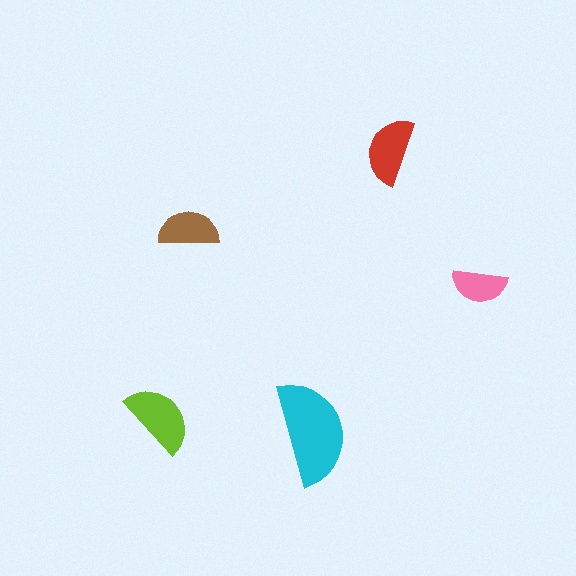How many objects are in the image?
There are 5 objects in the image.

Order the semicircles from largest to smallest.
the cyan one, the lime one, the red one, the brown one, the pink one.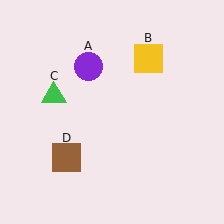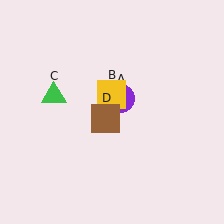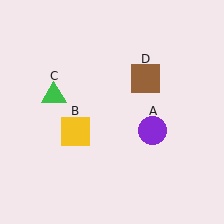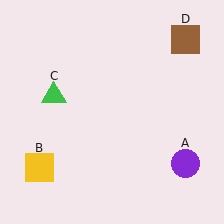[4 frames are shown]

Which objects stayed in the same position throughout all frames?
Green triangle (object C) remained stationary.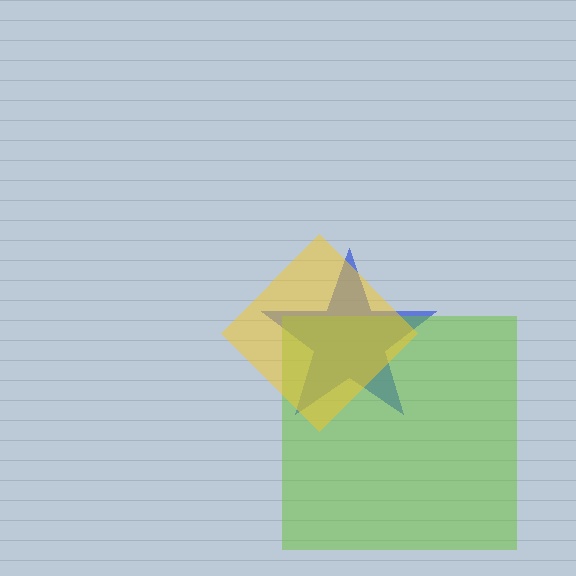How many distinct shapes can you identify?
There are 3 distinct shapes: a blue star, a lime square, a yellow diamond.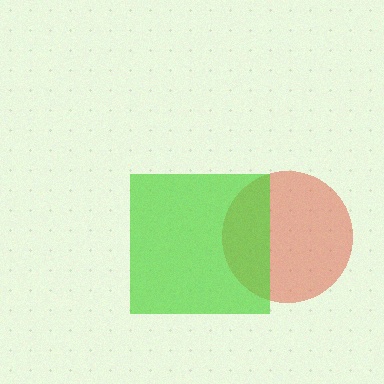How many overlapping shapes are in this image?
There are 2 overlapping shapes in the image.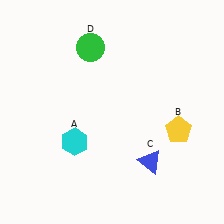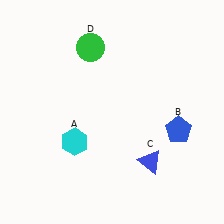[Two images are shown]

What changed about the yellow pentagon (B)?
In Image 1, B is yellow. In Image 2, it changed to blue.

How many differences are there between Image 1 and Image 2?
There is 1 difference between the two images.